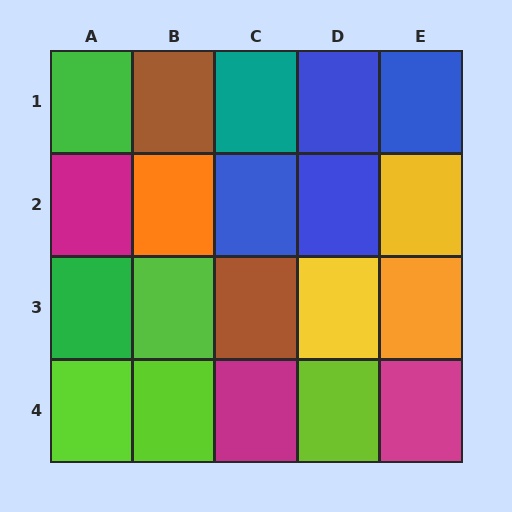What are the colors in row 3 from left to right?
Green, lime, brown, yellow, orange.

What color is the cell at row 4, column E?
Magenta.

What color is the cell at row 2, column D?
Blue.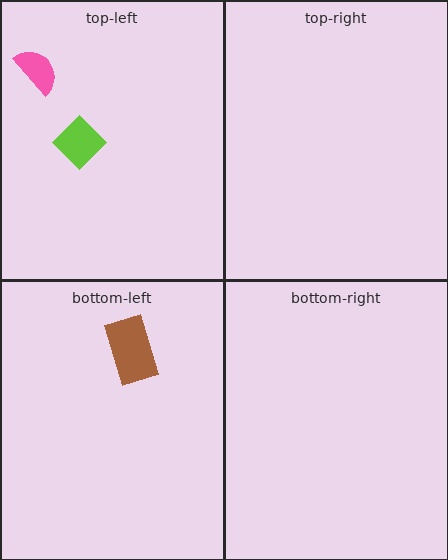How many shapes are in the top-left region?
2.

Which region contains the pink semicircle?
The top-left region.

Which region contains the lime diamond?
The top-left region.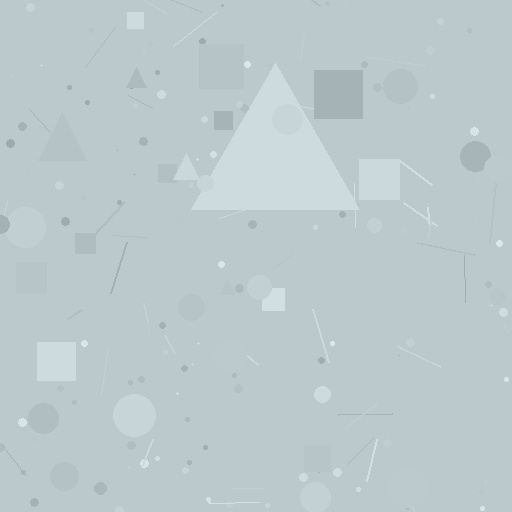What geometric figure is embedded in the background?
A triangle is embedded in the background.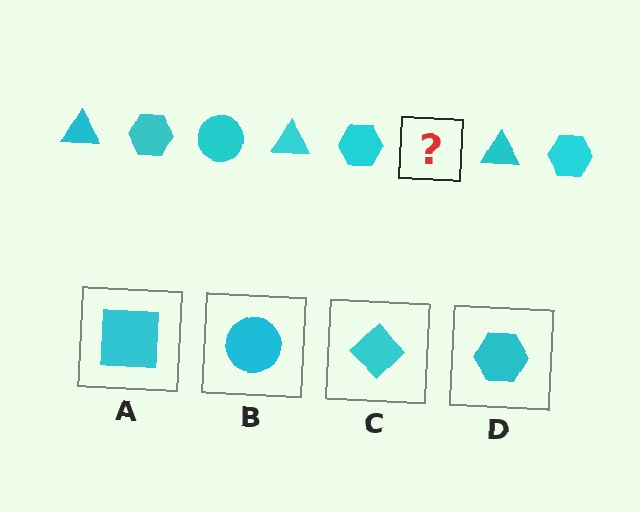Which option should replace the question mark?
Option B.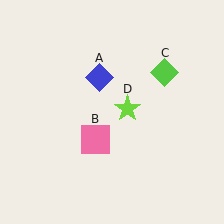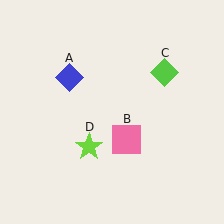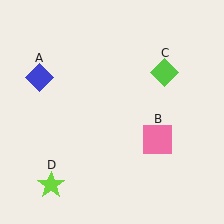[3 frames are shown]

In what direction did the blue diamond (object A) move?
The blue diamond (object A) moved left.